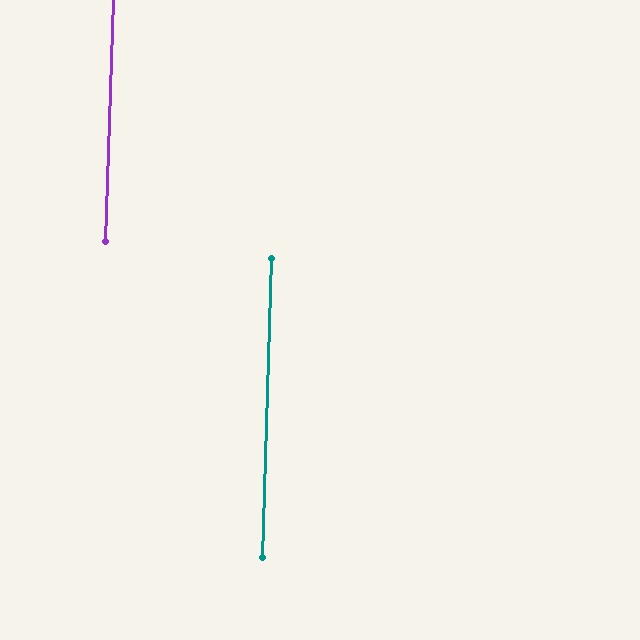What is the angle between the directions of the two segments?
Approximately 0 degrees.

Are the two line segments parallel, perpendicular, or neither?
Parallel — their directions differ by only 0.1°.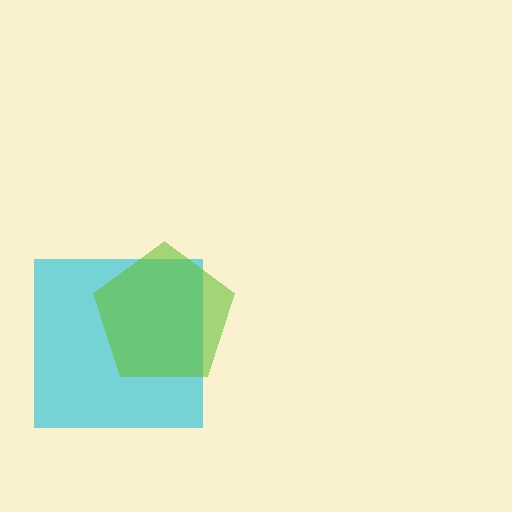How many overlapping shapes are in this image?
There are 2 overlapping shapes in the image.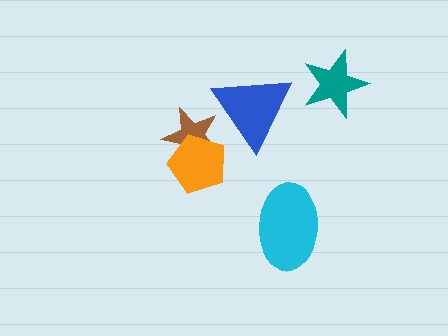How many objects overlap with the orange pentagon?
1 object overlaps with the orange pentagon.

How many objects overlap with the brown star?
2 objects overlap with the brown star.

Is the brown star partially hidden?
Yes, it is partially covered by another shape.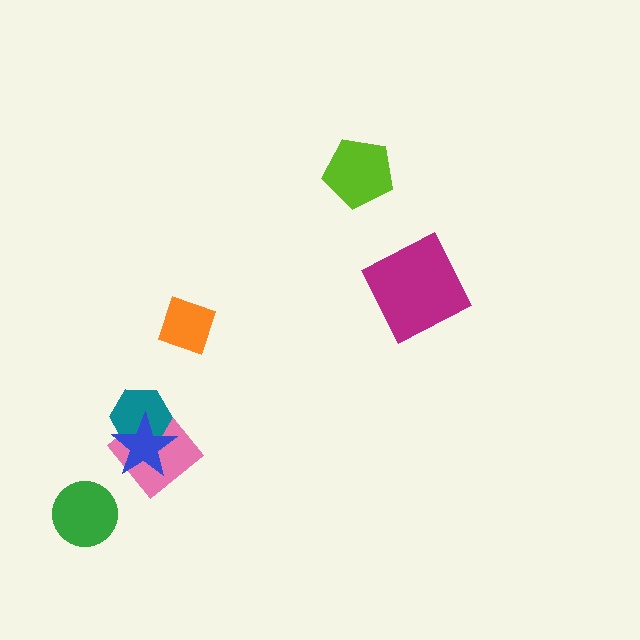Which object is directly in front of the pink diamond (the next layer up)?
The teal hexagon is directly in front of the pink diamond.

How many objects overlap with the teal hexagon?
2 objects overlap with the teal hexagon.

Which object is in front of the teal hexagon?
The blue star is in front of the teal hexagon.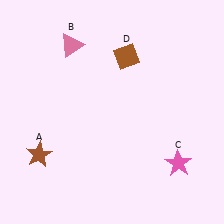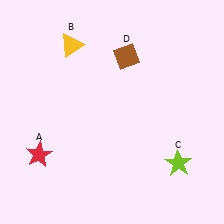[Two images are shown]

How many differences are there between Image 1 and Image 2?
There are 3 differences between the two images.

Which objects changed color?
A changed from brown to red. B changed from pink to yellow. C changed from pink to lime.